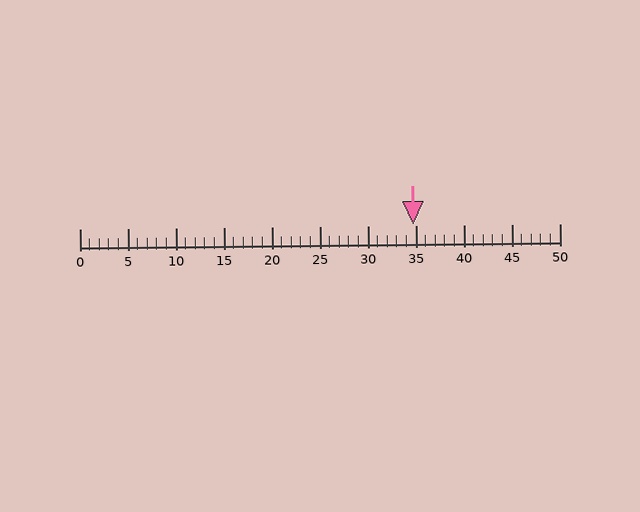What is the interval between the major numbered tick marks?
The major tick marks are spaced 5 units apart.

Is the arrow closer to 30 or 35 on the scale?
The arrow is closer to 35.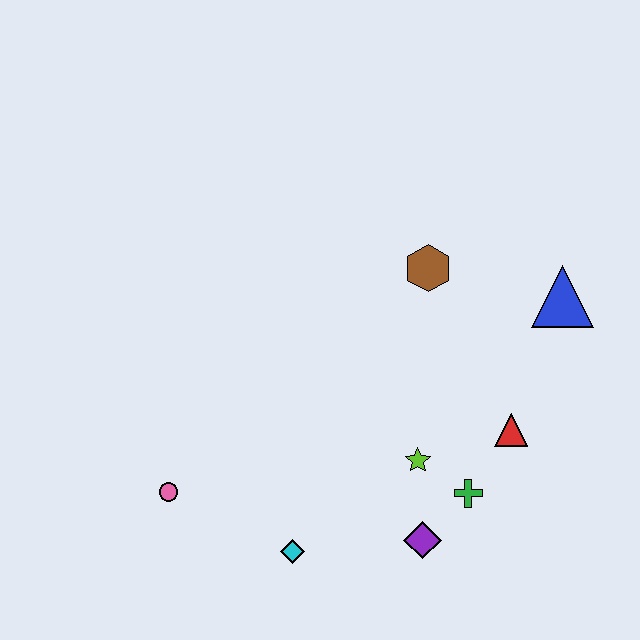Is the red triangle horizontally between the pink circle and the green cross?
No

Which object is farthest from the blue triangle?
The pink circle is farthest from the blue triangle.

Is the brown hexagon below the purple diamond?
No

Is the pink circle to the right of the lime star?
No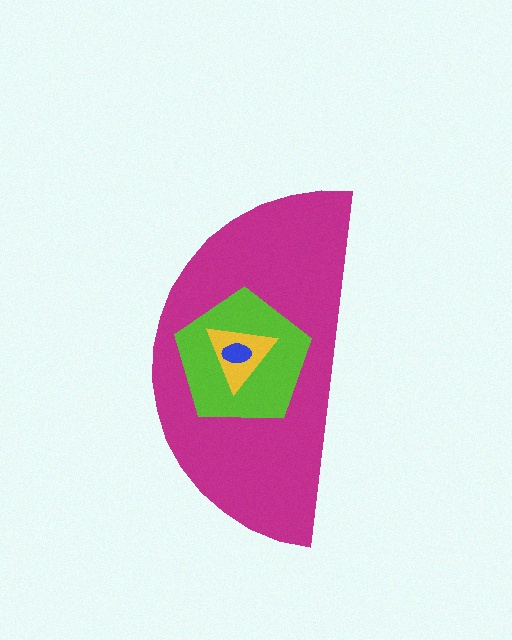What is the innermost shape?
The blue ellipse.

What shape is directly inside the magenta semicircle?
The lime pentagon.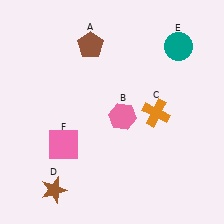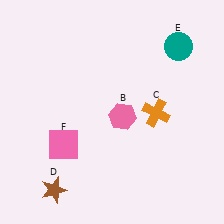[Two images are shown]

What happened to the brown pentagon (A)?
The brown pentagon (A) was removed in Image 2. It was in the top-left area of Image 1.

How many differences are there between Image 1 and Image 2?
There is 1 difference between the two images.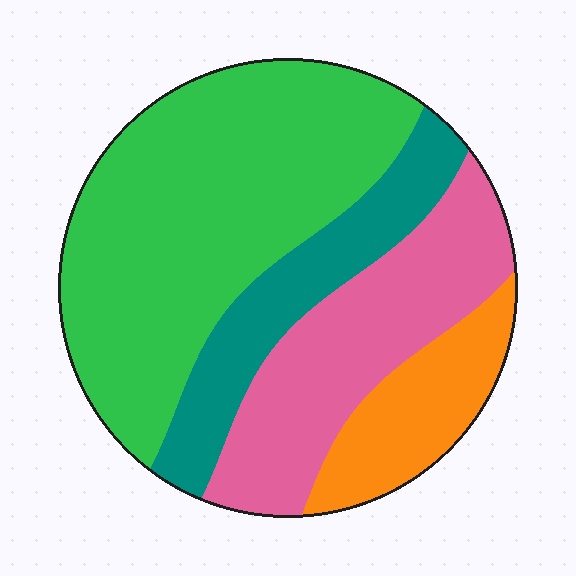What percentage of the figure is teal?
Teal covers around 15% of the figure.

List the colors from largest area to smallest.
From largest to smallest: green, pink, teal, orange.